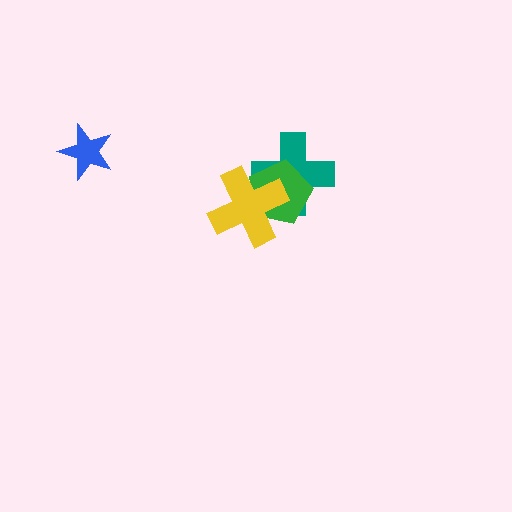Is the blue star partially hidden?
No, no other shape covers it.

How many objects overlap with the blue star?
0 objects overlap with the blue star.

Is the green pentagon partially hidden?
Yes, it is partially covered by another shape.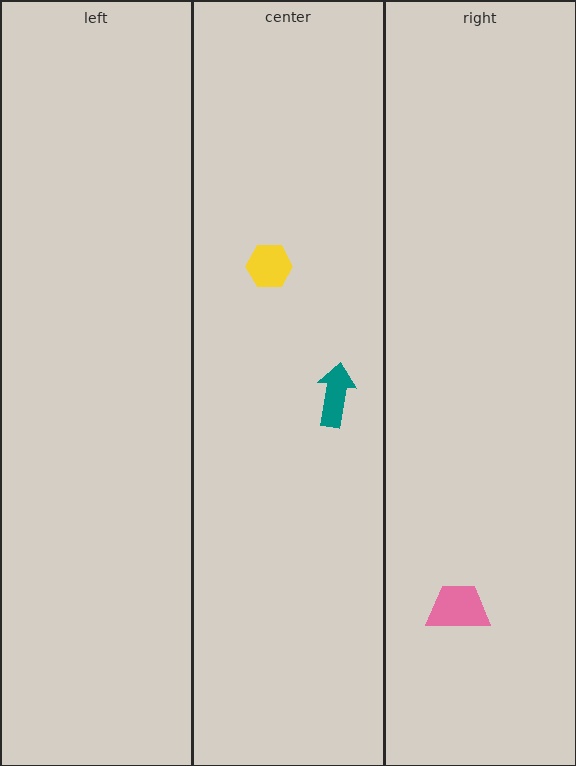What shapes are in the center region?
The teal arrow, the yellow hexagon.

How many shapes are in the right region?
1.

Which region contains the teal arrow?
The center region.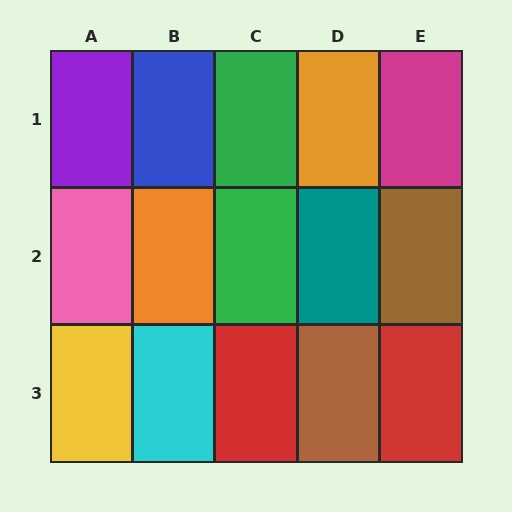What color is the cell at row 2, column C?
Green.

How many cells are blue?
1 cell is blue.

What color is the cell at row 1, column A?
Purple.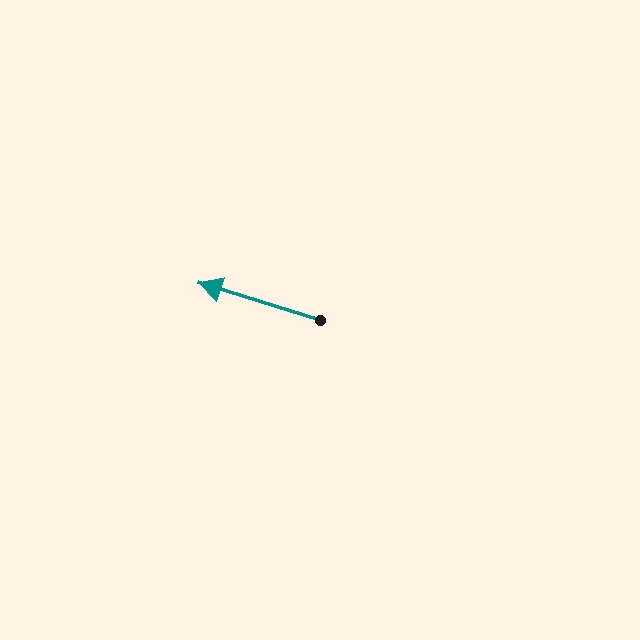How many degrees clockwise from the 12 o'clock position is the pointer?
Approximately 287 degrees.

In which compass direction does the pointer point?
West.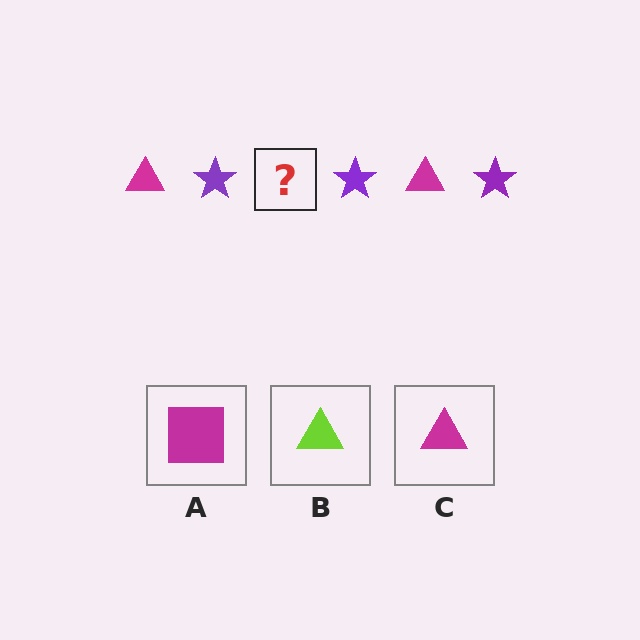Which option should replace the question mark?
Option C.